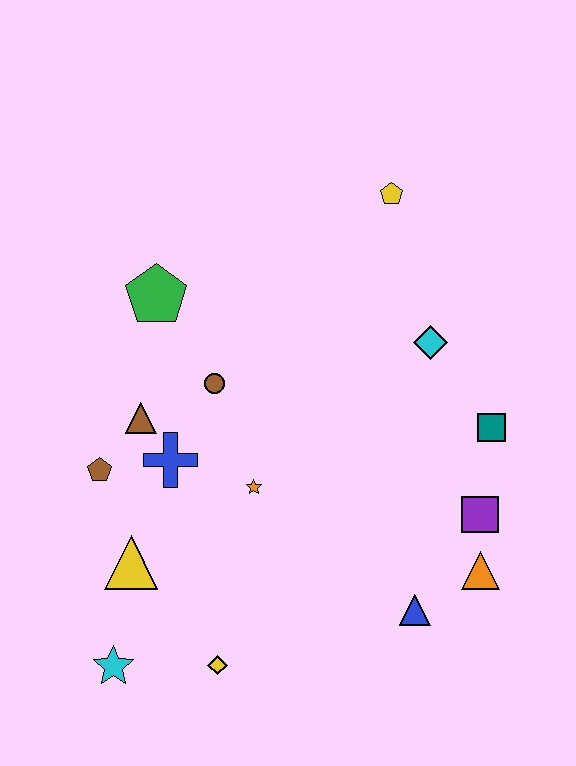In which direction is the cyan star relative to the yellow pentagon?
The cyan star is below the yellow pentagon.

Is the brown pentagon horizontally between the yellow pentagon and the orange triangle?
No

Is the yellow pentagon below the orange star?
No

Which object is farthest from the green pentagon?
The orange triangle is farthest from the green pentagon.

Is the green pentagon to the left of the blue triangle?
Yes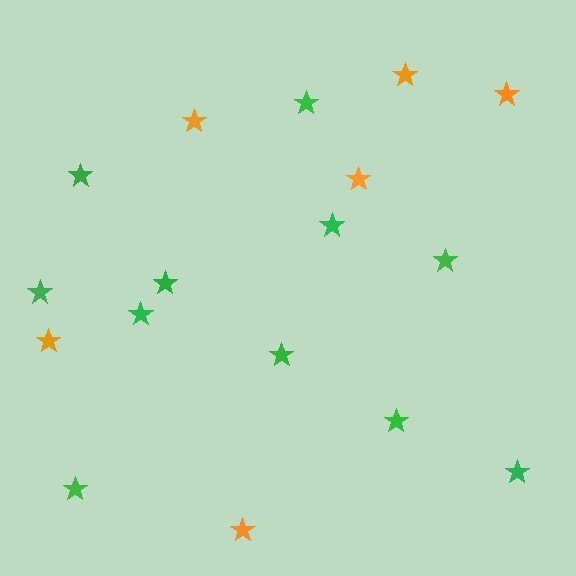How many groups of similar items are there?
There are 2 groups: one group of orange stars (6) and one group of green stars (11).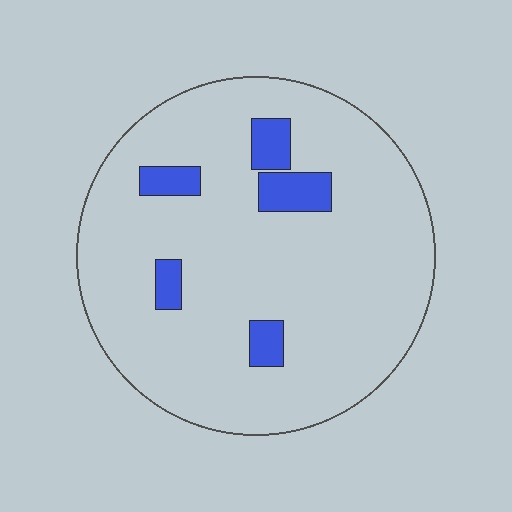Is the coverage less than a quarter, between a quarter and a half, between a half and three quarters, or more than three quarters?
Less than a quarter.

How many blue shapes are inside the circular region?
5.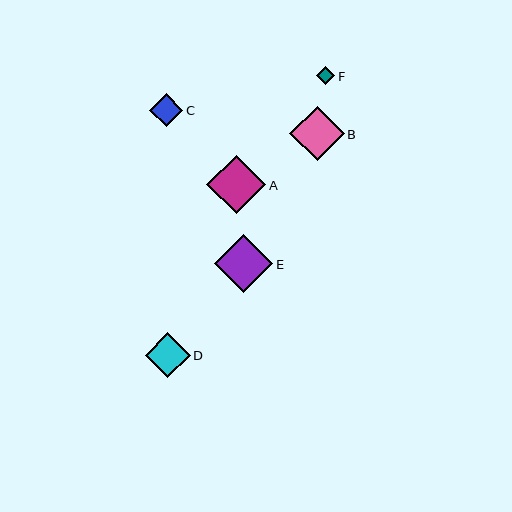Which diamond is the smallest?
Diamond F is the smallest with a size of approximately 18 pixels.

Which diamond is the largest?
Diamond A is the largest with a size of approximately 59 pixels.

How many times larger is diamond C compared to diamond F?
Diamond C is approximately 1.8 times the size of diamond F.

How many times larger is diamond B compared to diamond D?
Diamond B is approximately 1.2 times the size of diamond D.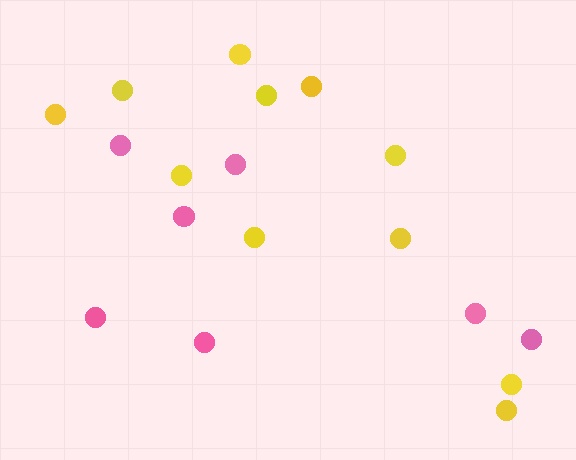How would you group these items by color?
There are 2 groups: one group of yellow circles (11) and one group of pink circles (7).